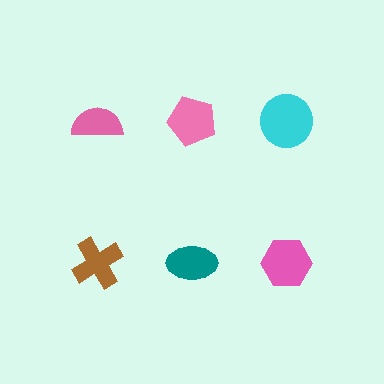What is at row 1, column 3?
A cyan circle.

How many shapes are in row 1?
3 shapes.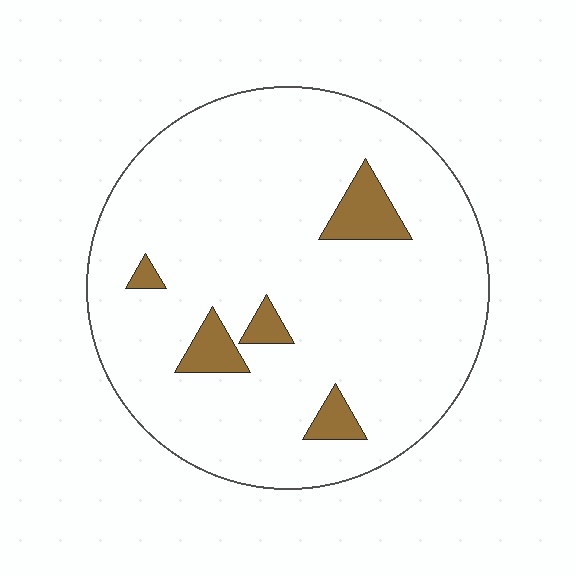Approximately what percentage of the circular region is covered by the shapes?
Approximately 10%.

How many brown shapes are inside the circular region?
5.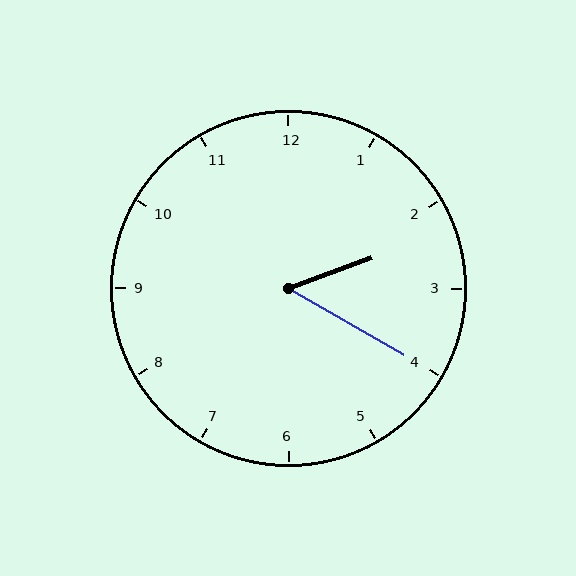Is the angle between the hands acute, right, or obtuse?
It is acute.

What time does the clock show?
2:20.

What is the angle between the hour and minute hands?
Approximately 50 degrees.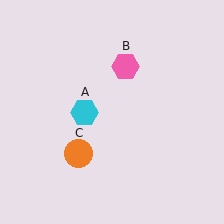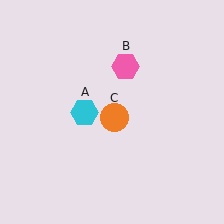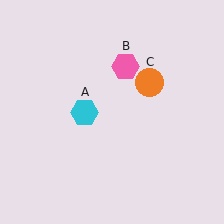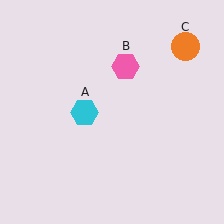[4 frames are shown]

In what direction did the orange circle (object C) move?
The orange circle (object C) moved up and to the right.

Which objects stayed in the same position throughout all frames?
Cyan hexagon (object A) and pink hexagon (object B) remained stationary.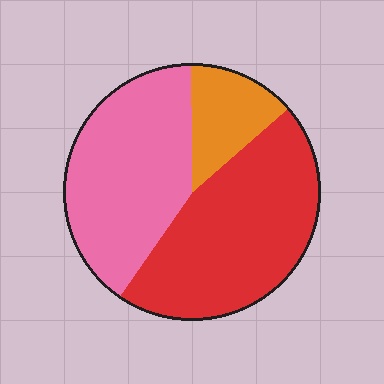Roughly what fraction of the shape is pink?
Pink takes up between a third and a half of the shape.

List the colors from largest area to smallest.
From largest to smallest: red, pink, orange.